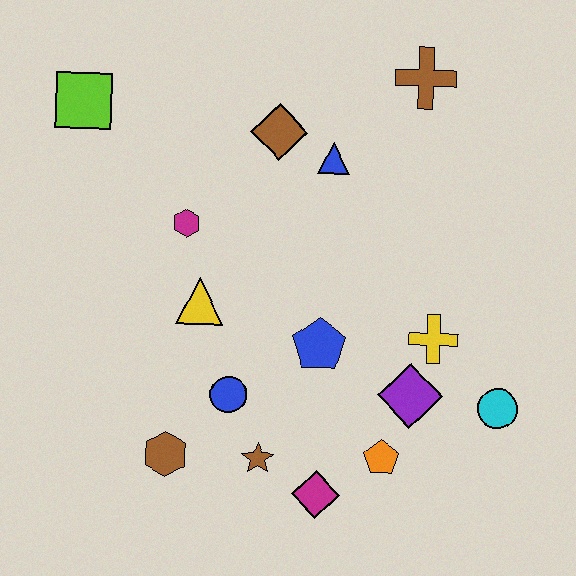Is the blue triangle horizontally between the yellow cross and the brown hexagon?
Yes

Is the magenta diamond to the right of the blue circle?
Yes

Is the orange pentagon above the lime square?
No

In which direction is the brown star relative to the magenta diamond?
The brown star is to the left of the magenta diamond.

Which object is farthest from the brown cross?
The brown hexagon is farthest from the brown cross.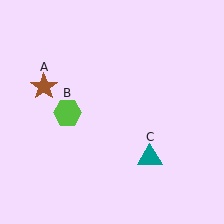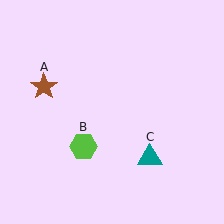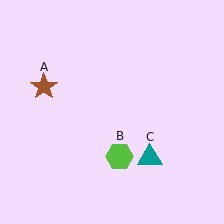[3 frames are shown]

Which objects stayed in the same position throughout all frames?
Brown star (object A) and teal triangle (object C) remained stationary.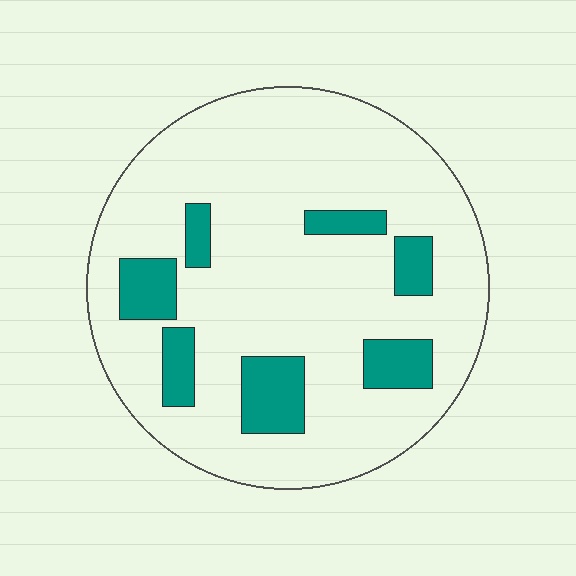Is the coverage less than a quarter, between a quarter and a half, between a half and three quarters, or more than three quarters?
Less than a quarter.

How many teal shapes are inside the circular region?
7.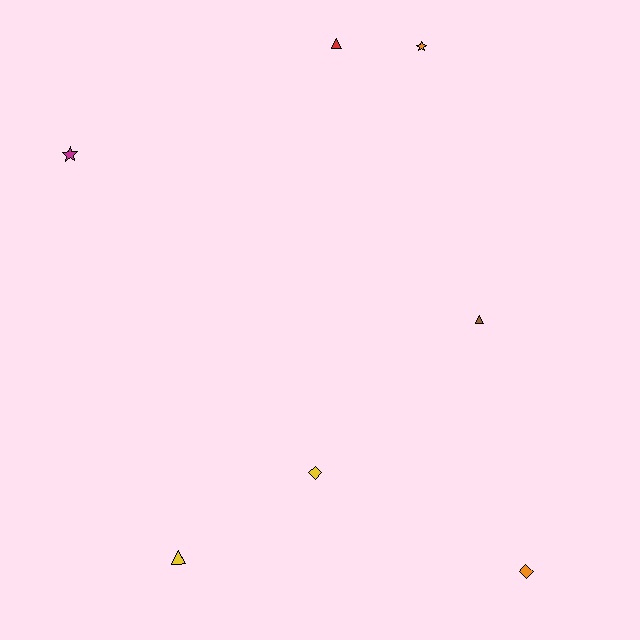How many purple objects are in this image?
There are no purple objects.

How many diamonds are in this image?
There are 2 diamonds.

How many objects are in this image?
There are 7 objects.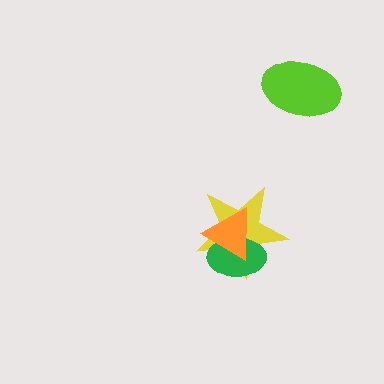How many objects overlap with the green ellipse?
2 objects overlap with the green ellipse.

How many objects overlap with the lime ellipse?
0 objects overlap with the lime ellipse.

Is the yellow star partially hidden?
Yes, it is partially covered by another shape.